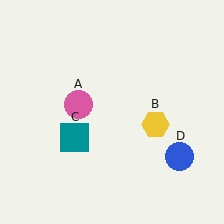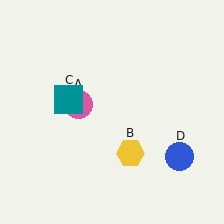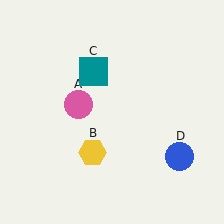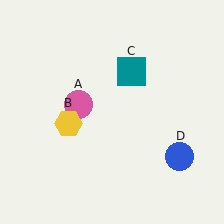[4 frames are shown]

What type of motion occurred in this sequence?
The yellow hexagon (object B), teal square (object C) rotated clockwise around the center of the scene.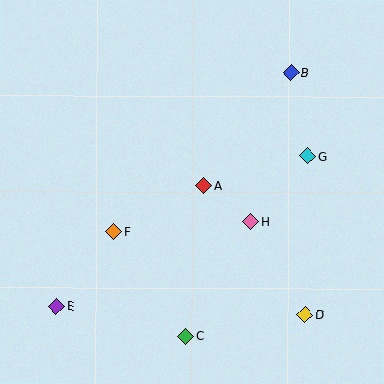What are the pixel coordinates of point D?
Point D is at (305, 315).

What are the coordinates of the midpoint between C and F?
The midpoint between C and F is at (150, 284).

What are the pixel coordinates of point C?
Point C is at (186, 336).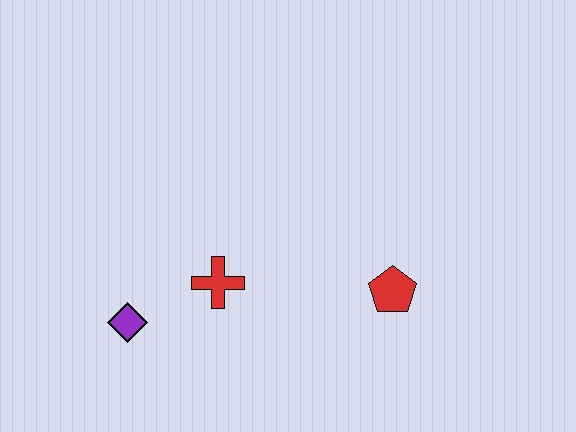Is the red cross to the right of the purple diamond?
Yes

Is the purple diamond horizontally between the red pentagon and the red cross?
No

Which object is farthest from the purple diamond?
The red pentagon is farthest from the purple diamond.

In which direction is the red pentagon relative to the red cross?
The red pentagon is to the right of the red cross.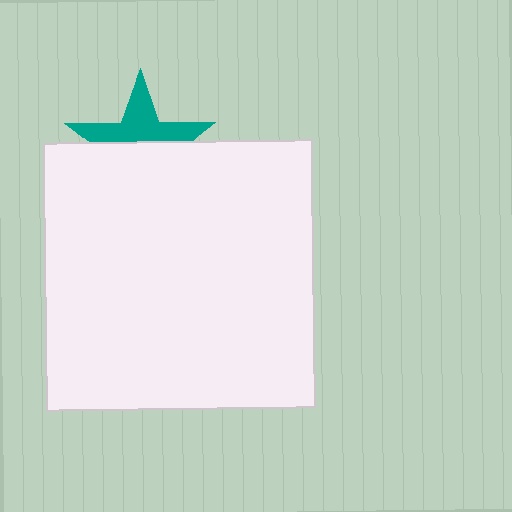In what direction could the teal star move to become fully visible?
The teal star could move up. That would shift it out from behind the white square entirely.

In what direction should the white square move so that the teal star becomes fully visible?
The white square should move down. That is the shortest direction to clear the overlap and leave the teal star fully visible.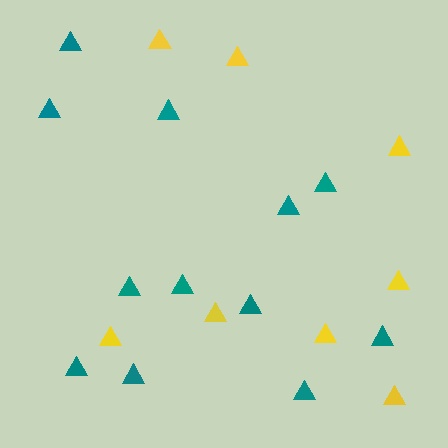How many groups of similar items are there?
There are 2 groups: one group of yellow triangles (8) and one group of teal triangles (12).